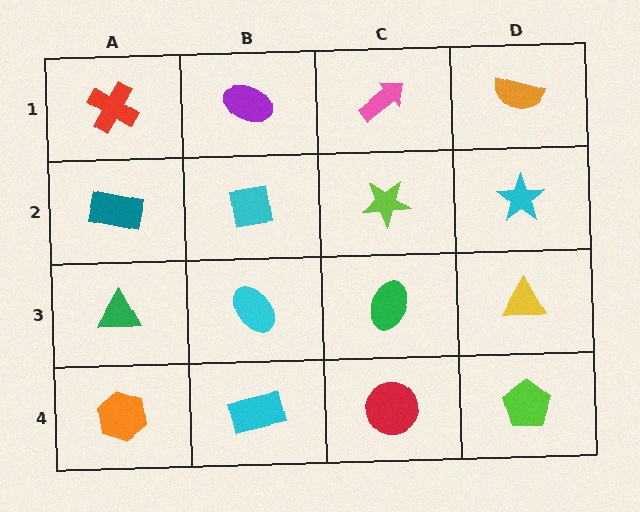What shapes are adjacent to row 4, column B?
A cyan ellipse (row 3, column B), an orange hexagon (row 4, column A), a red circle (row 4, column C).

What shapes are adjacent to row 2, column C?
A pink arrow (row 1, column C), a green ellipse (row 3, column C), a cyan square (row 2, column B), a cyan star (row 2, column D).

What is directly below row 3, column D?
A lime pentagon.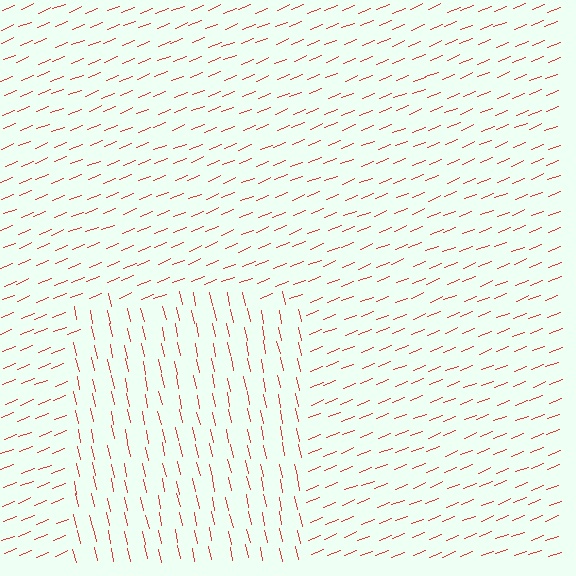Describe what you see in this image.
The image is filled with small red line segments. A rectangle region in the image has lines oriented differently from the surrounding lines, creating a visible texture boundary.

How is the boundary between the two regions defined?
The boundary is defined purely by a change in line orientation (approximately 80 degrees difference). All lines are the same color and thickness.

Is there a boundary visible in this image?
Yes, there is a texture boundary formed by a change in line orientation.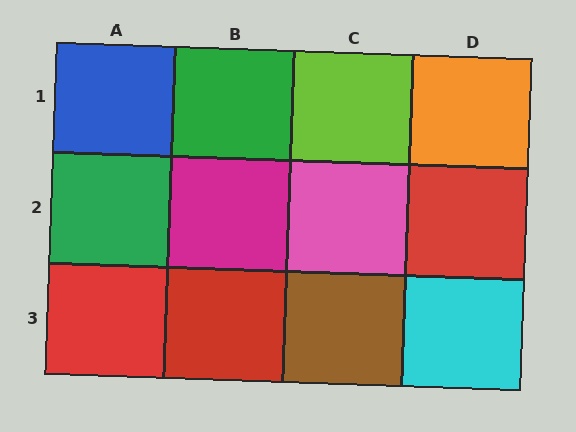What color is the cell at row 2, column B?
Magenta.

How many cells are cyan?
1 cell is cyan.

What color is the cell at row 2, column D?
Red.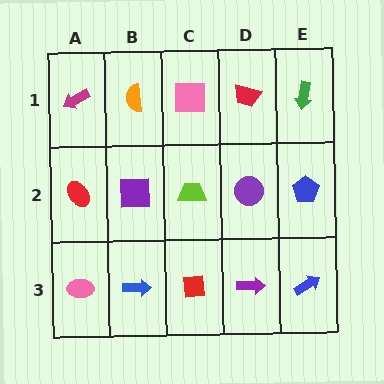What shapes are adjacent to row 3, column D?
A purple circle (row 2, column D), a red square (row 3, column C), a blue arrow (row 3, column E).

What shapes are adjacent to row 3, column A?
A red ellipse (row 2, column A), a blue arrow (row 3, column B).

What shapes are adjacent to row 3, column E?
A blue pentagon (row 2, column E), a purple arrow (row 3, column D).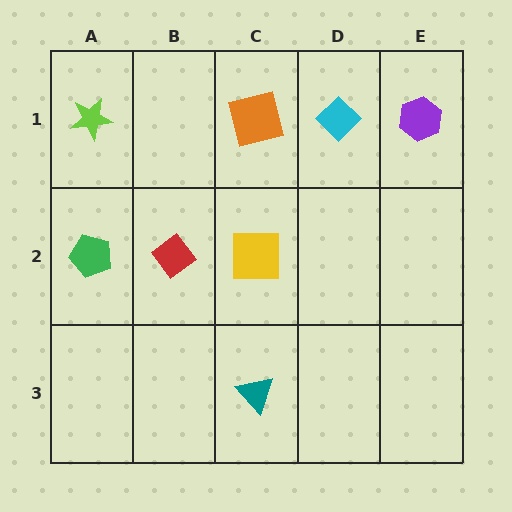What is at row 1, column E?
A purple hexagon.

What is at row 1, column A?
A lime star.